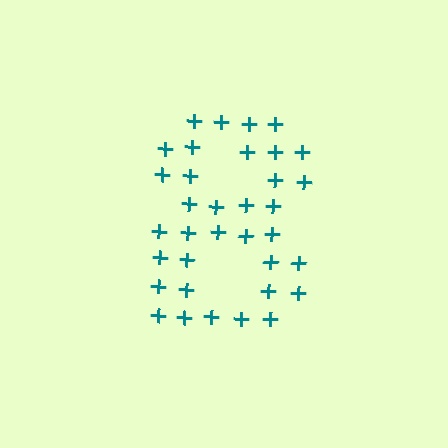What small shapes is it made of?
It is made of small plus signs.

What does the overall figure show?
The overall figure shows the digit 8.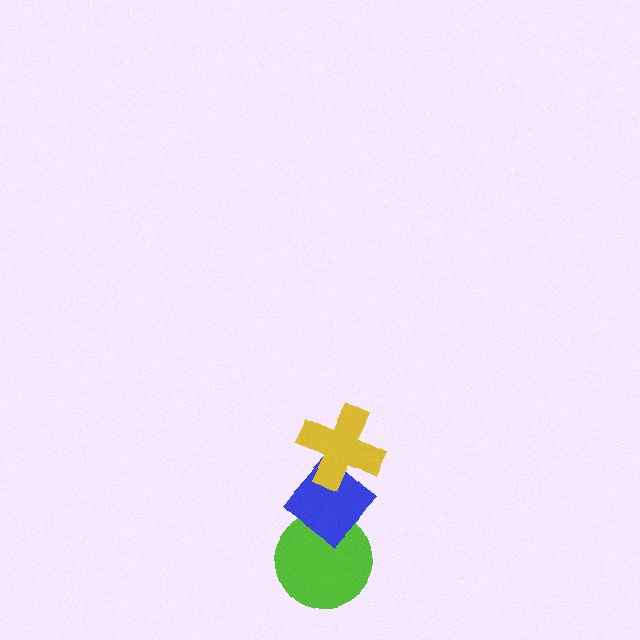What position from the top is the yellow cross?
The yellow cross is 1st from the top.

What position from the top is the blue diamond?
The blue diamond is 2nd from the top.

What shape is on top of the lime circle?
The blue diamond is on top of the lime circle.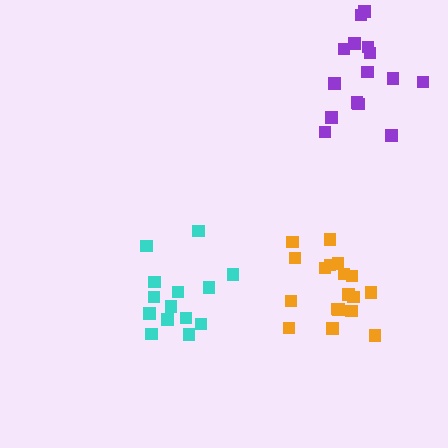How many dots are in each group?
Group 1: 18 dots, Group 2: 14 dots, Group 3: 15 dots (47 total).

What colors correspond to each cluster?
The clusters are colored: orange, cyan, purple.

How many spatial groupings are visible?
There are 3 spatial groupings.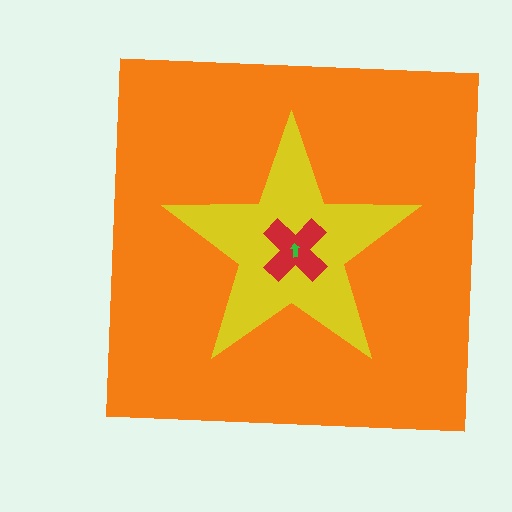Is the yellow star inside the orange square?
Yes.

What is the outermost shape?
The orange square.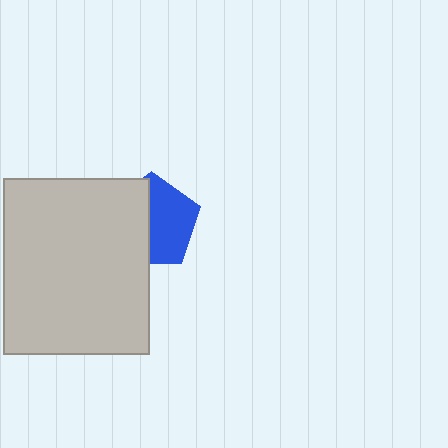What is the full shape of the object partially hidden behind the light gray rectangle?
The partially hidden object is a blue pentagon.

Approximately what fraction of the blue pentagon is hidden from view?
Roughly 46% of the blue pentagon is hidden behind the light gray rectangle.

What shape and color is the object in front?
The object in front is a light gray rectangle.